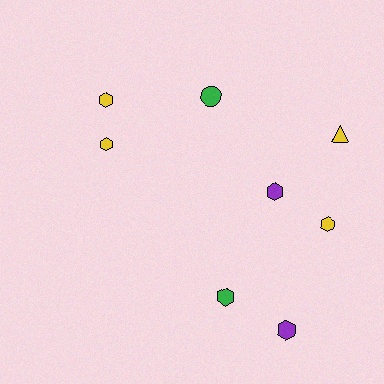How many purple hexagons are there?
There are 2 purple hexagons.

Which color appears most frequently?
Yellow, with 4 objects.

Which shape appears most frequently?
Hexagon, with 6 objects.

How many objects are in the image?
There are 8 objects.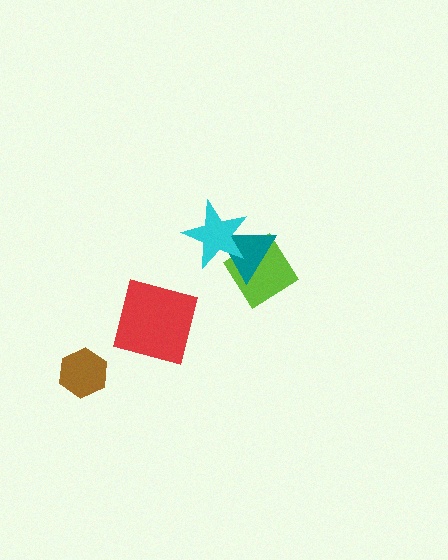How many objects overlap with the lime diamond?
1 object overlaps with the lime diamond.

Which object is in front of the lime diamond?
The teal triangle is in front of the lime diamond.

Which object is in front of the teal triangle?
The cyan star is in front of the teal triangle.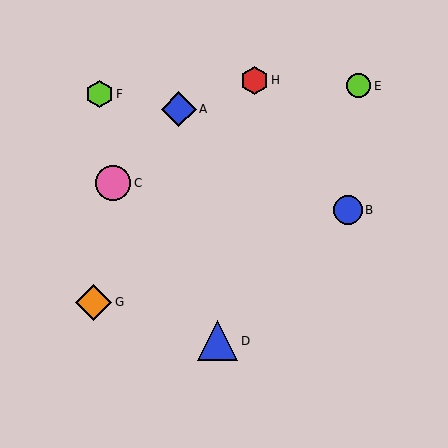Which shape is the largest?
The blue triangle (labeled D) is the largest.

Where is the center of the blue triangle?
The center of the blue triangle is at (218, 341).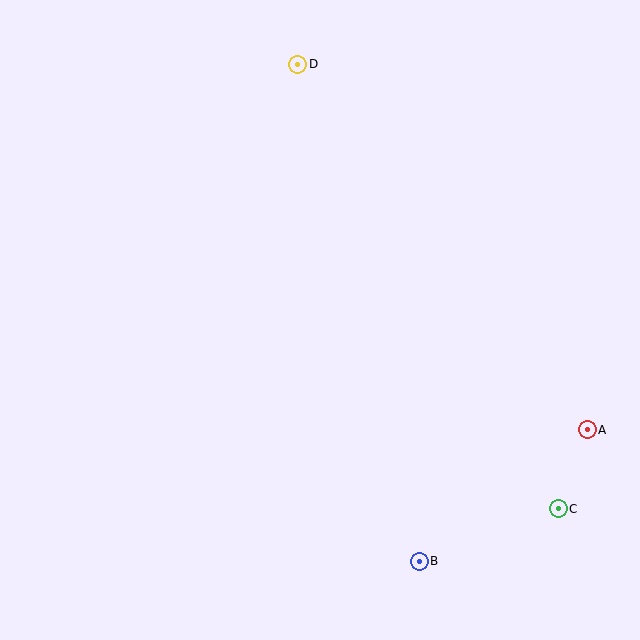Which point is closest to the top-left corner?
Point D is closest to the top-left corner.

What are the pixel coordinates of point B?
Point B is at (419, 561).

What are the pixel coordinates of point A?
Point A is at (587, 430).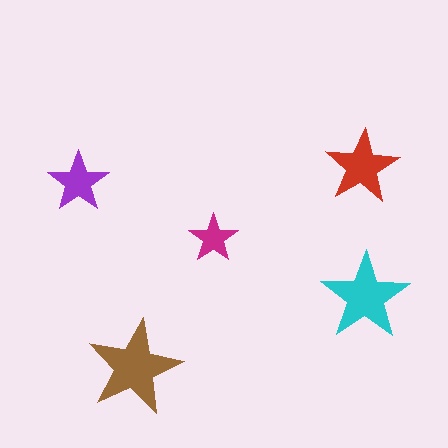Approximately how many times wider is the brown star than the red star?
About 1.5 times wider.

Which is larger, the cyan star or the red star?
The cyan one.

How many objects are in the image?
There are 5 objects in the image.